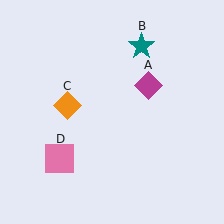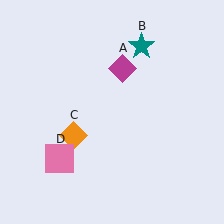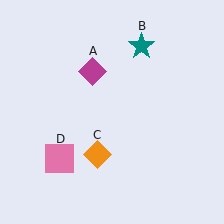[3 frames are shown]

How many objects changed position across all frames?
2 objects changed position: magenta diamond (object A), orange diamond (object C).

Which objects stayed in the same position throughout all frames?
Teal star (object B) and pink square (object D) remained stationary.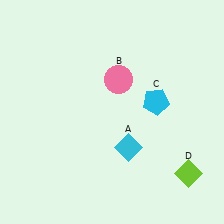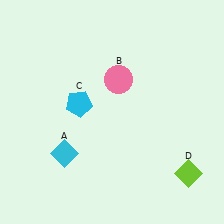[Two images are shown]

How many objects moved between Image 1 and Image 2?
2 objects moved between the two images.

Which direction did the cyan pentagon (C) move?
The cyan pentagon (C) moved left.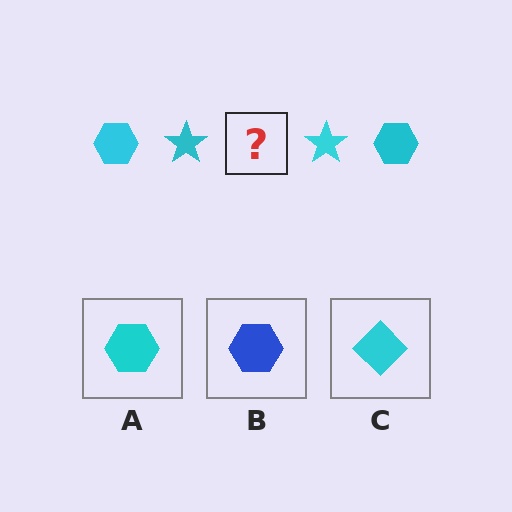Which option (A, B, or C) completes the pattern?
A.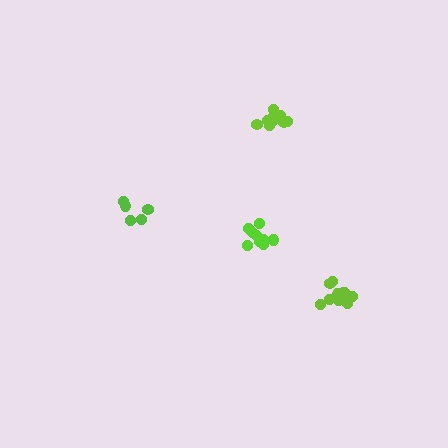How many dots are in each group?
Group 1: 10 dots, Group 2: 5 dots, Group 3: 11 dots, Group 4: 10 dots (36 total).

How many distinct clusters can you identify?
There are 4 distinct clusters.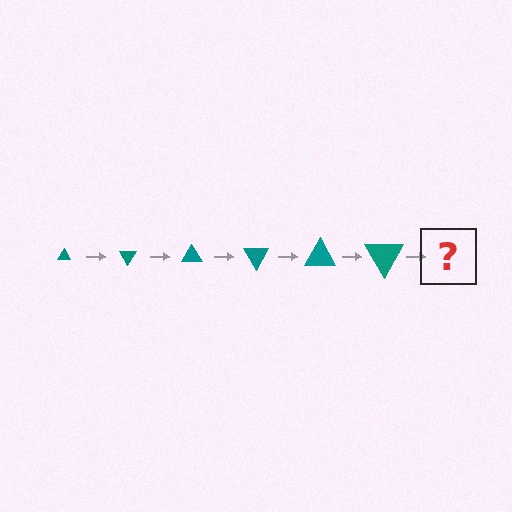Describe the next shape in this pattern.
It should be a triangle, larger than the previous one and rotated 360 degrees from the start.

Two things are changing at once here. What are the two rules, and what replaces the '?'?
The two rules are that the triangle grows larger each step and it rotates 60 degrees each step. The '?' should be a triangle, larger than the previous one and rotated 360 degrees from the start.